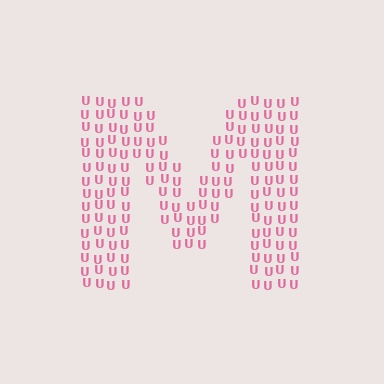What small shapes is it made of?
It is made of small letter U's.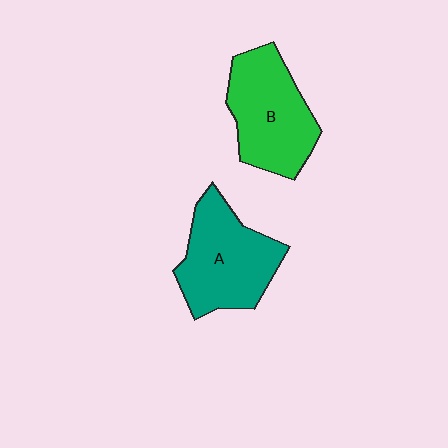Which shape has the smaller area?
Shape B (green).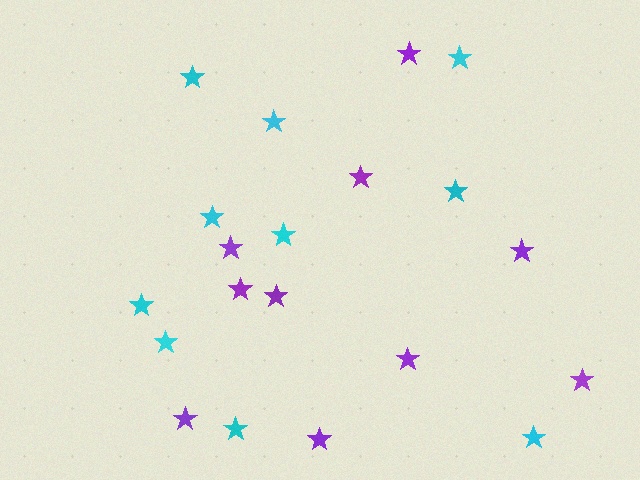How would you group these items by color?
There are 2 groups: one group of purple stars (10) and one group of cyan stars (10).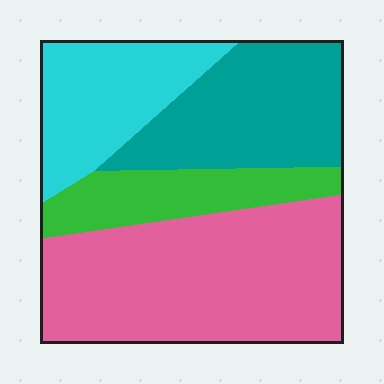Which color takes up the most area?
Pink, at roughly 40%.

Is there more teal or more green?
Teal.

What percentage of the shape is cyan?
Cyan covers around 20% of the shape.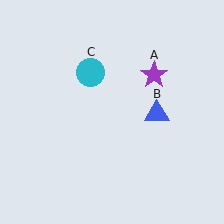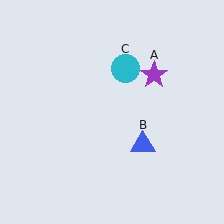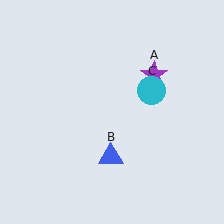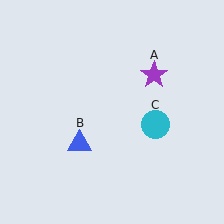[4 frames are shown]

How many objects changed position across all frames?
2 objects changed position: blue triangle (object B), cyan circle (object C).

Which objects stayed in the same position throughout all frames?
Purple star (object A) remained stationary.